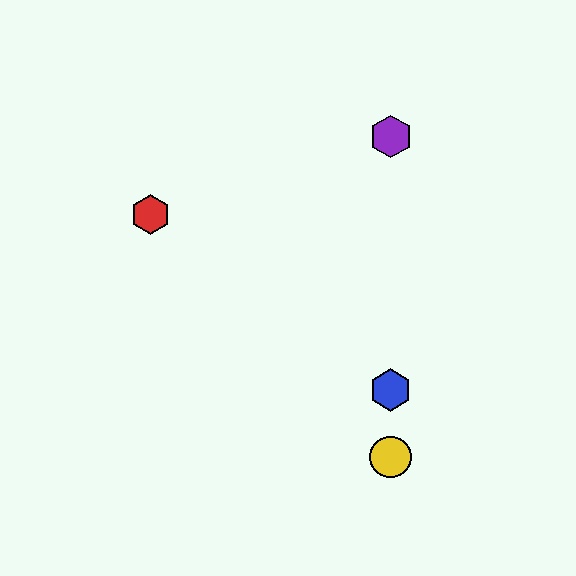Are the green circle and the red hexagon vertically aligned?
No, the green circle is at x≈391 and the red hexagon is at x≈150.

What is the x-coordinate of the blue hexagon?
The blue hexagon is at x≈391.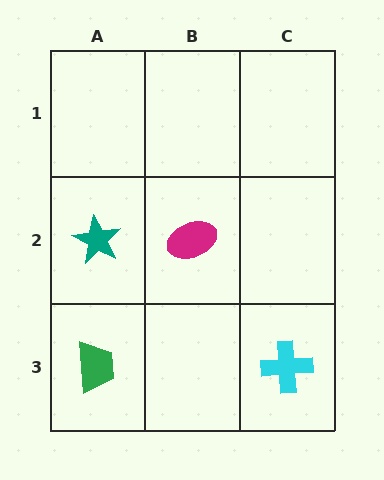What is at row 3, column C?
A cyan cross.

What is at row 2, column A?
A teal star.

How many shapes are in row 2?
2 shapes.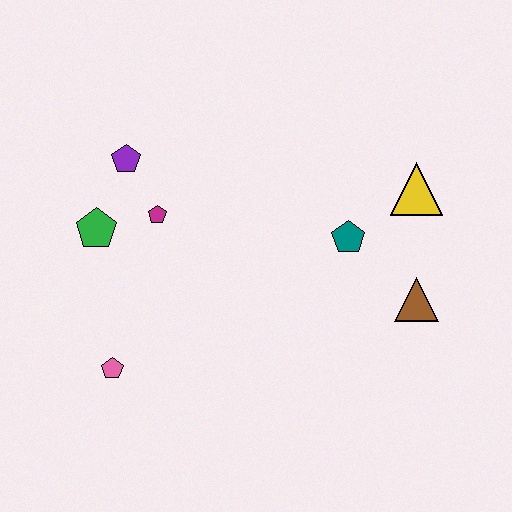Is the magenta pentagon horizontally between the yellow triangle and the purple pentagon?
Yes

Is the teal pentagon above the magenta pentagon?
No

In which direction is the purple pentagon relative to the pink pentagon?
The purple pentagon is above the pink pentagon.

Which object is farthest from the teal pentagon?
The pink pentagon is farthest from the teal pentagon.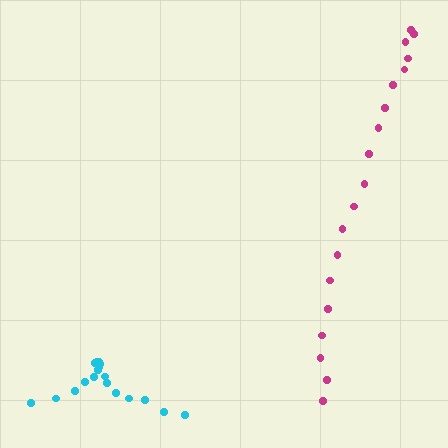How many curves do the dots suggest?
There are 2 distinct paths.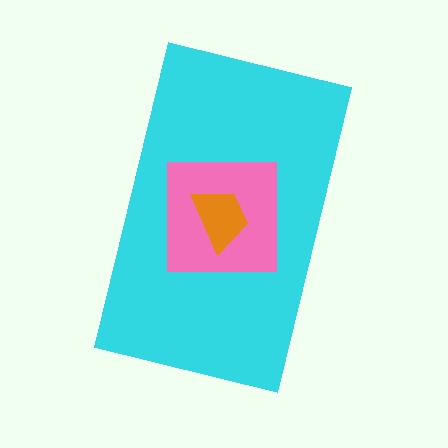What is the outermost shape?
The cyan rectangle.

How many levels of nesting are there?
3.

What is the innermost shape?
The orange trapezoid.